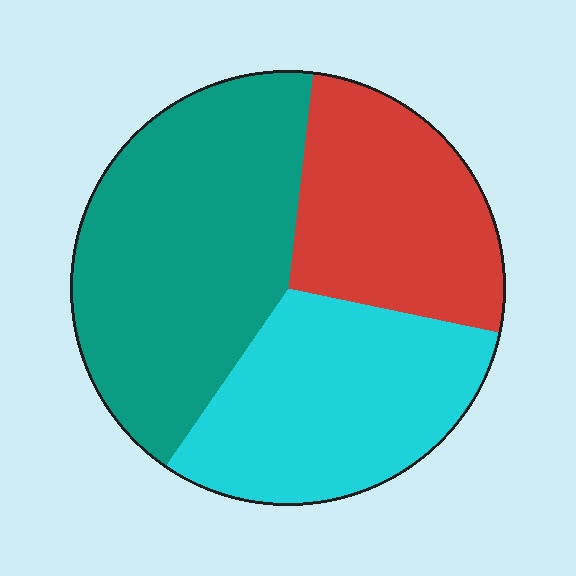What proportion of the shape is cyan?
Cyan covers around 30% of the shape.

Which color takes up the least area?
Red, at roughly 25%.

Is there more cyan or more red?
Cyan.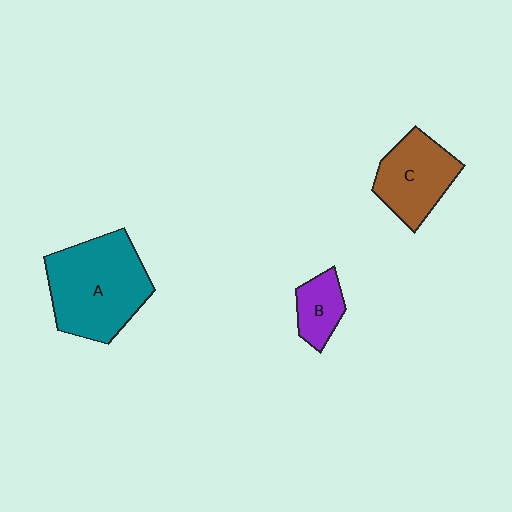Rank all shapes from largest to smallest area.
From largest to smallest: A (teal), C (brown), B (purple).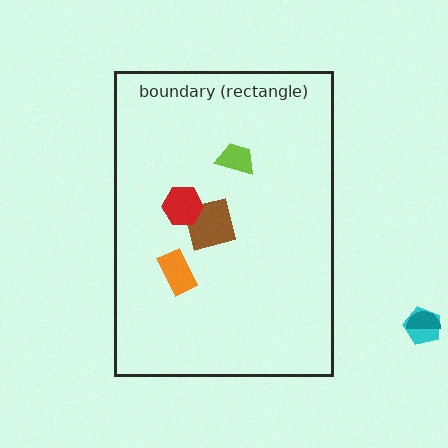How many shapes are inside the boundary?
4 inside, 2 outside.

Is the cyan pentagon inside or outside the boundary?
Outside.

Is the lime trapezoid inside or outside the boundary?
Inside.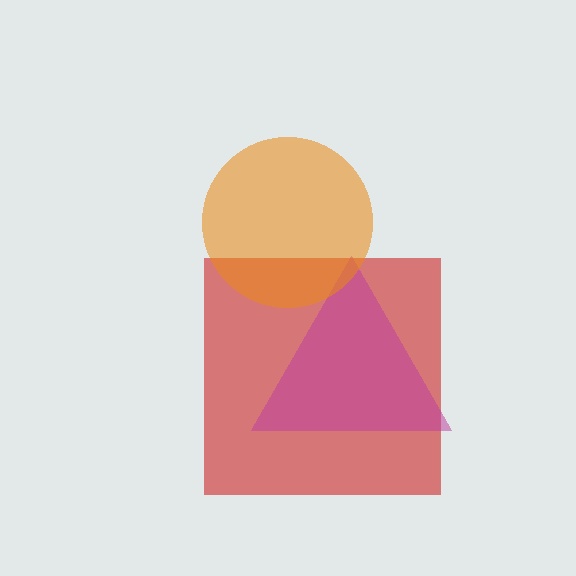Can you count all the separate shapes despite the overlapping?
Yes, there are 3 separate shapes.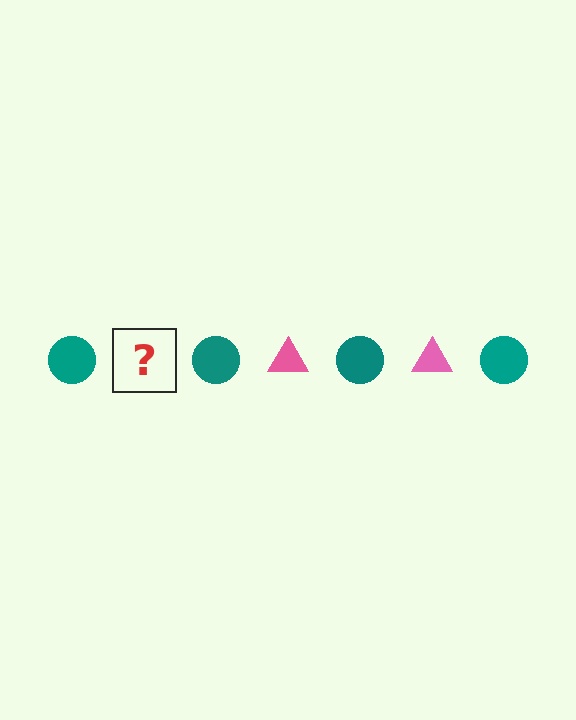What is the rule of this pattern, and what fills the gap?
The rule is that the pattern alternates between teal circle and pink triangle. The gap should be filled with a pink triangle.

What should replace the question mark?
The question mark should be replaced with a pink triangle.